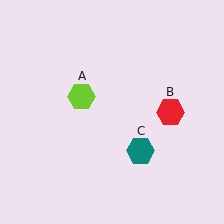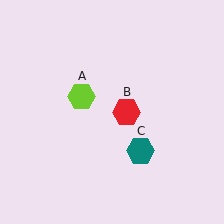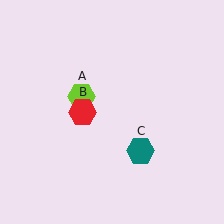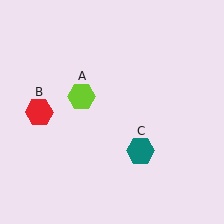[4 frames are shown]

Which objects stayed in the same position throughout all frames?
Lime hexagon (object A) and teal hexagon (object C) remained stationary.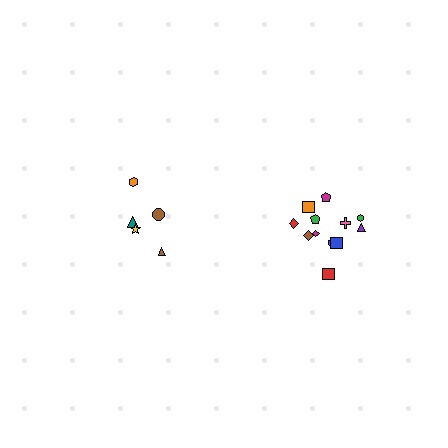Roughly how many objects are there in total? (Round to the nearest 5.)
Roughly 15 objects in total.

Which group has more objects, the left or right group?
The right group.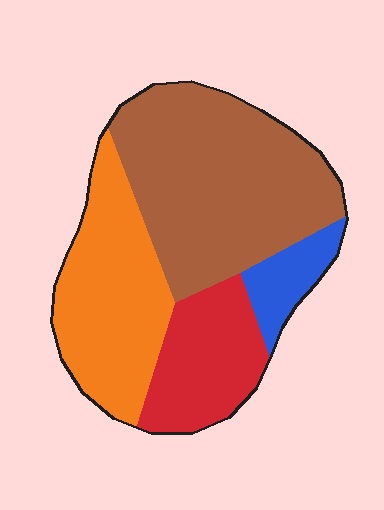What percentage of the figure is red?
Red covers 19% of the figure.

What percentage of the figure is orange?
Orange takes up between a sixth and a third of the figure.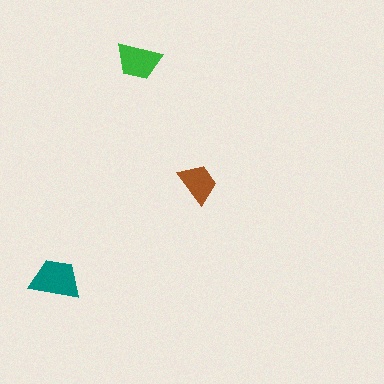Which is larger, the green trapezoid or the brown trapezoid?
The green one.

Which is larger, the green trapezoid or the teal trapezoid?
The teal one.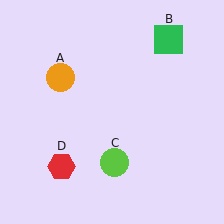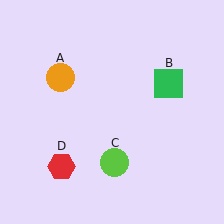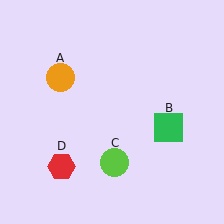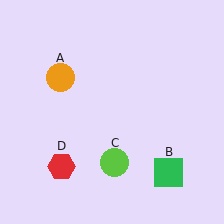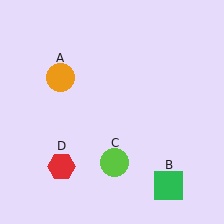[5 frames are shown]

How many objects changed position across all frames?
1 object changed position: green square (object B).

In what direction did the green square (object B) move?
The green square (object B) moved down.